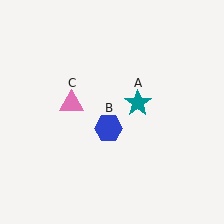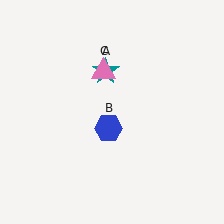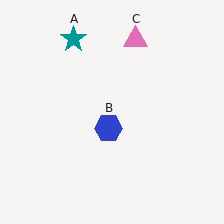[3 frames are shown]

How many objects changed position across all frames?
2 objects changed position: teal star (object A), pink triangle (object C).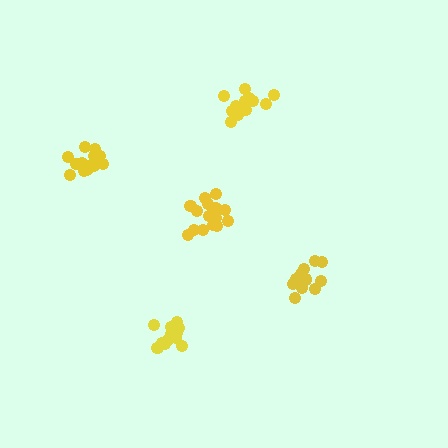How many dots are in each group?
Group 1: 13 dots, Group 2: 15 dots, Group 3: 15 dots, Group 4: 16 dots, Group 5: 11 dots (70 total).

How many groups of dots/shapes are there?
There are 5 groups.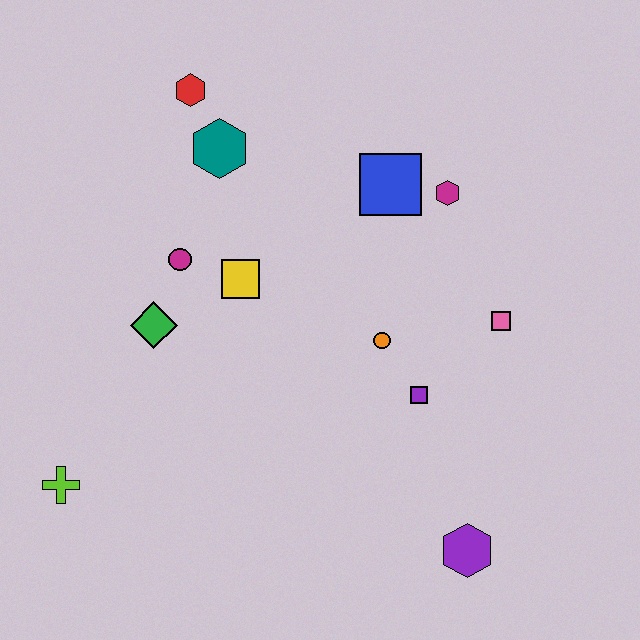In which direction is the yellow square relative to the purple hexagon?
The yellow square is above the purple hexagon.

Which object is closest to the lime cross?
The green diamond is closest to the lime cross.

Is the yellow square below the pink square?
No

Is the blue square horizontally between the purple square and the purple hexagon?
No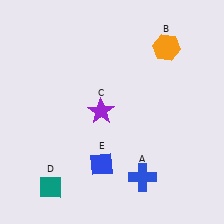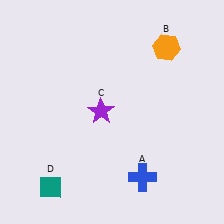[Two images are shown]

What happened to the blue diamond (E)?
The blue diamond (E) was removed in Image 2. It was in the bottom-left area of Image 1.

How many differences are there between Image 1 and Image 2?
There is 1 difference between the two images.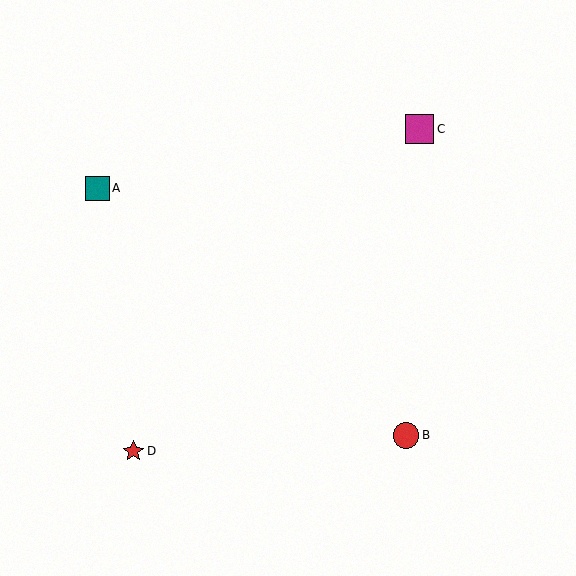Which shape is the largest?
The magenta square (labeled C) is the largest.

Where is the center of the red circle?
The center of the red circle is at (406, 436).